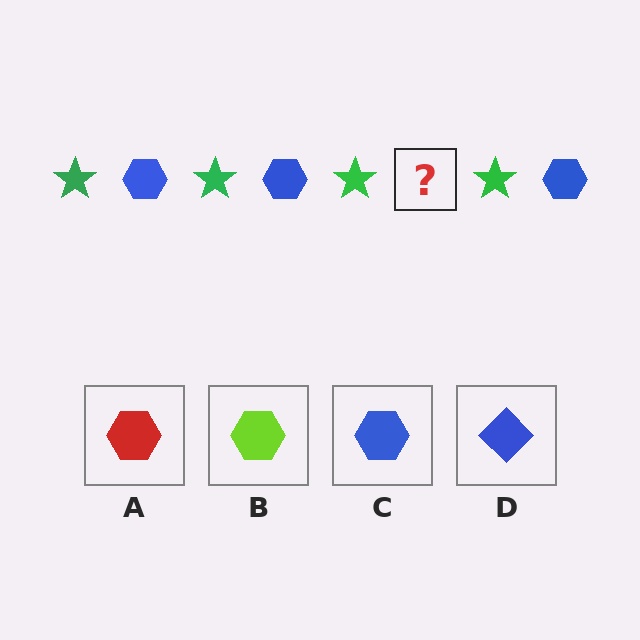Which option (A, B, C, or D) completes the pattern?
C.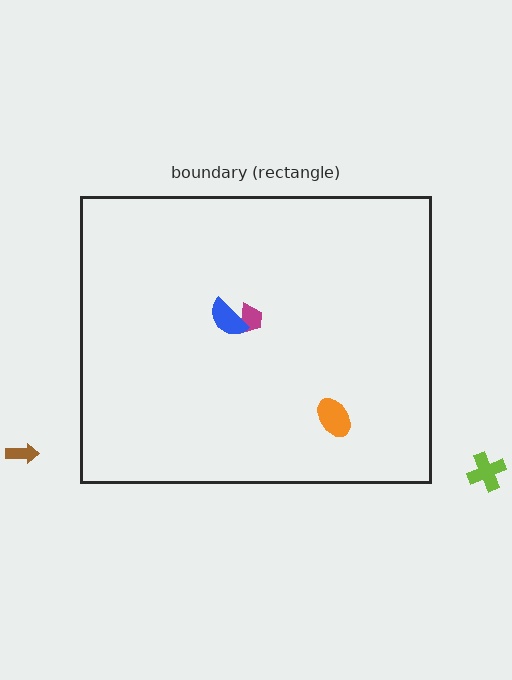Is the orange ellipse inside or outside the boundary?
Inside.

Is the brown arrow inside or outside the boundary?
Outside.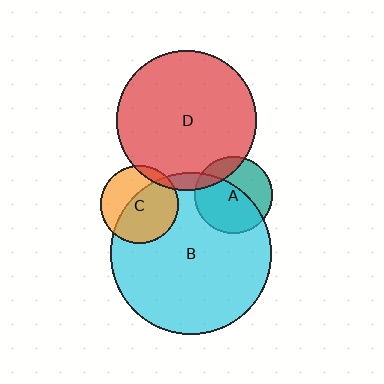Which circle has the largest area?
Circle B (cyan).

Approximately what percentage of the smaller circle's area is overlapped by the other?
Approximately 60%.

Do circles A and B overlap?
Yes.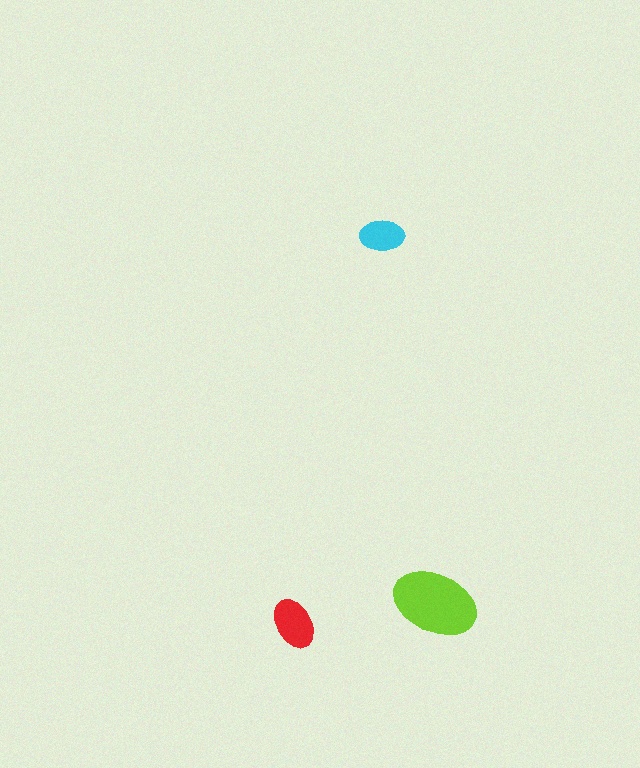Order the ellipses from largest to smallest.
the lime one, the red one, the cyan one.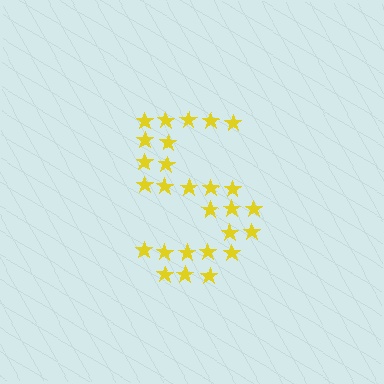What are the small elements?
The small elements are stars.